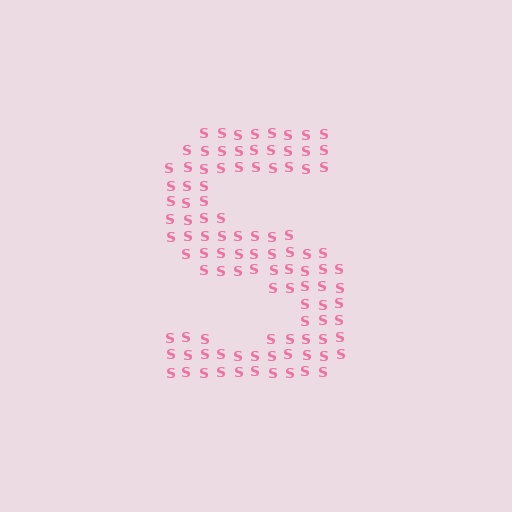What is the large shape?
The large shape is the letter S.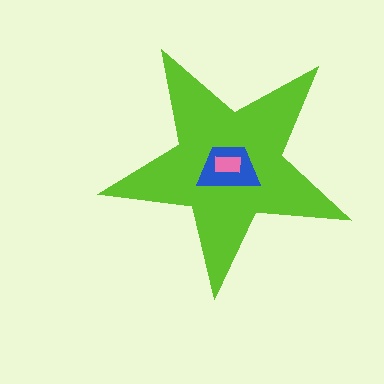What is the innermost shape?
The pink rectangle.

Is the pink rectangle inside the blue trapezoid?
Yes.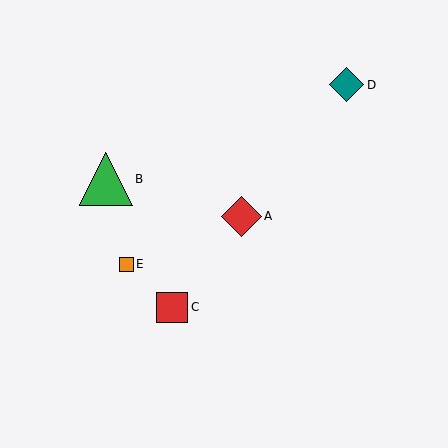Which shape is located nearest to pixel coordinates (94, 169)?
The green triangle (labeled B) at (106, 179) is nearest to that location.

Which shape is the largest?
The green triangle (labeled B) is the largest.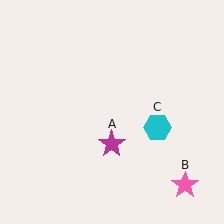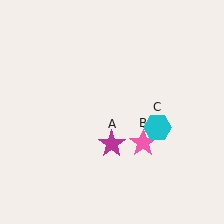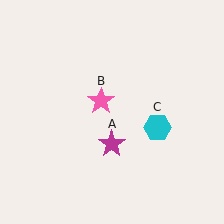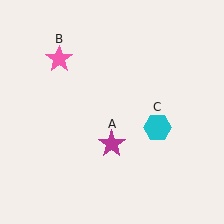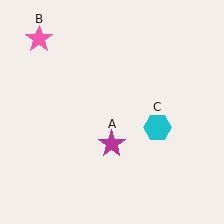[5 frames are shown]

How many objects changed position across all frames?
1 object changed position: pink star (object B).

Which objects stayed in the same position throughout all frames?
Magenta star (object A) and cyan hexagon (object C) remained stationary.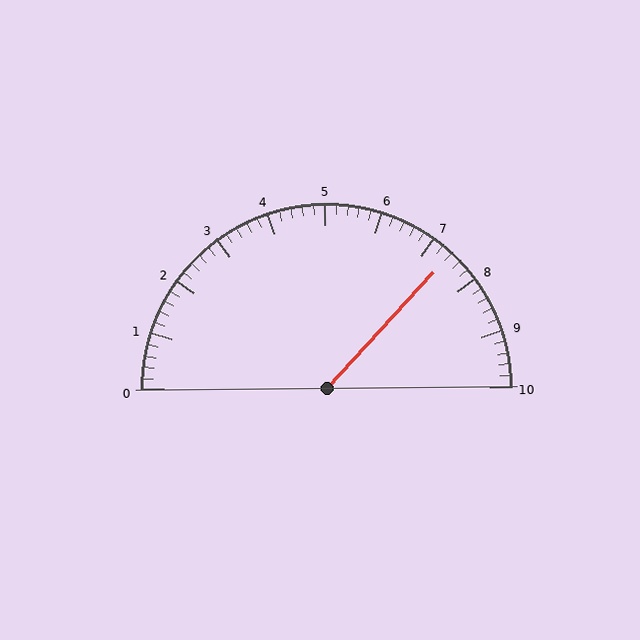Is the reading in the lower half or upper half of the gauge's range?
The reading is in the upper half of the range (0 to 10).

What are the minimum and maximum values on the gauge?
The gauge ranges from 0 to 10.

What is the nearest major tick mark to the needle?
The nearest major tick mark is 7.